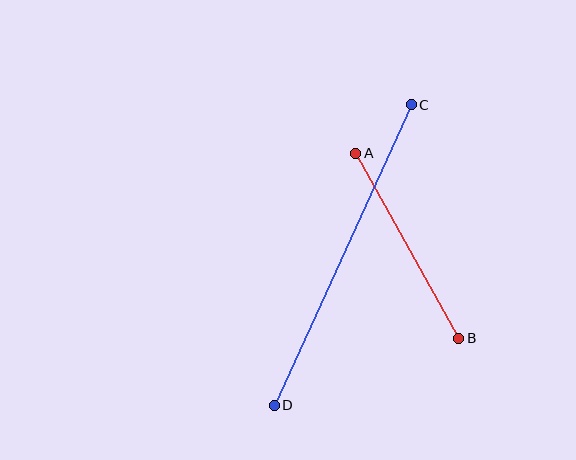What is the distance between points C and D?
The distance is approximately 330 pixels.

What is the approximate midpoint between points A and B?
The midpoint is at approximately (407, 246) pixels.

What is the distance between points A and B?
The distance is approximately 212 pixels.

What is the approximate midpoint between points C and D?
The midpoint is at approximately (343, 255) pixels.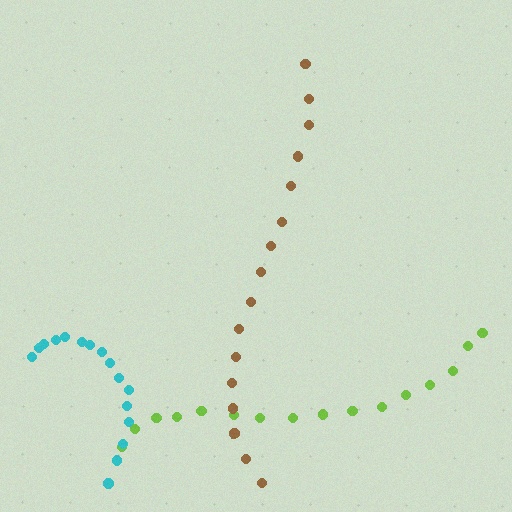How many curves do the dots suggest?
There are 3 distinct paths.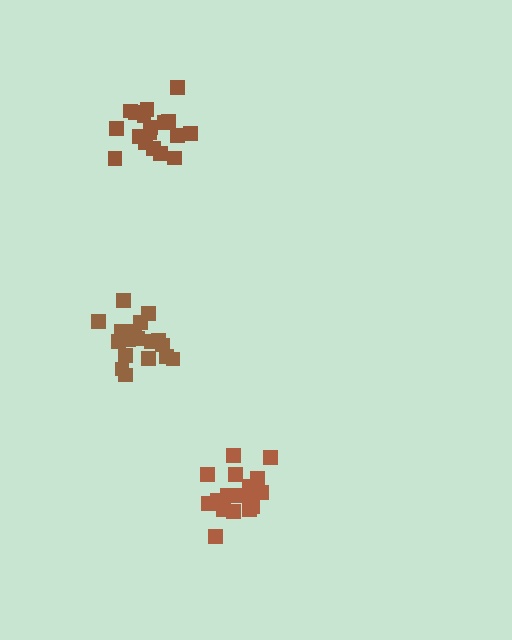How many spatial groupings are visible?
There are 3 spatial groupings.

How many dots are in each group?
Group 1: 18 dots, Group 2: 17 dots, Group 3: 18 dots (53 total).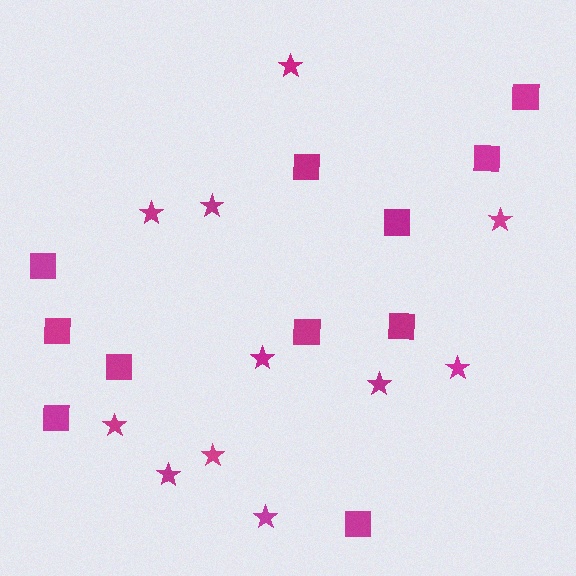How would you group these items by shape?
There are 2 groups: one group of squares (11) and one group of stars (11).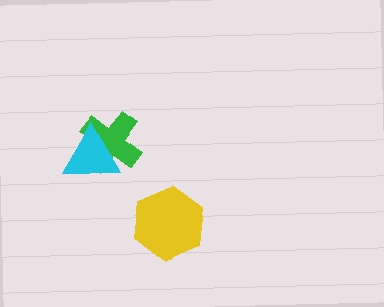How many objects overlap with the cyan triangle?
1 object overlaps with the cyan triangle.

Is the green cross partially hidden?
Yes, it is partially covered by another shape.